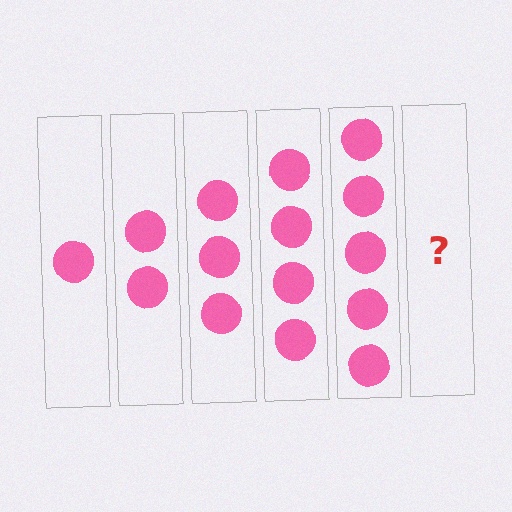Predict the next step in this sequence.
The next step is 6 circles.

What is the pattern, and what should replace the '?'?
The pattern is that each step adds one more circle. The '?' should be 6 circles.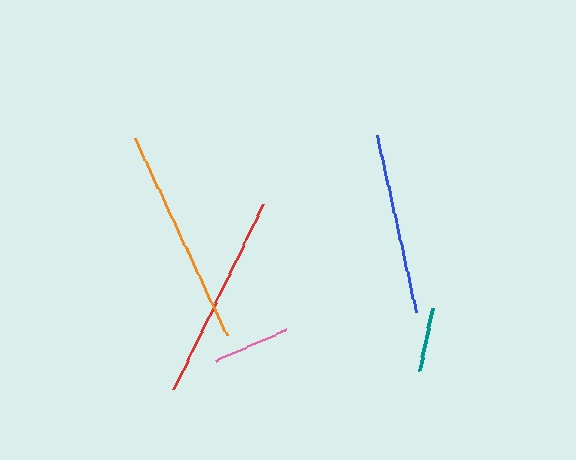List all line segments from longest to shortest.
From longest to shortest: orange, red, blue, pink, teal.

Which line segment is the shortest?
The teal line is the shortest at approximately 63 pixels.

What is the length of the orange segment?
The orange segment is approximately 218 pixels long.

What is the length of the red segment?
The red segment is approximately 205 pixels long.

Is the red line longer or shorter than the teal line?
The red line is longer than the teal line.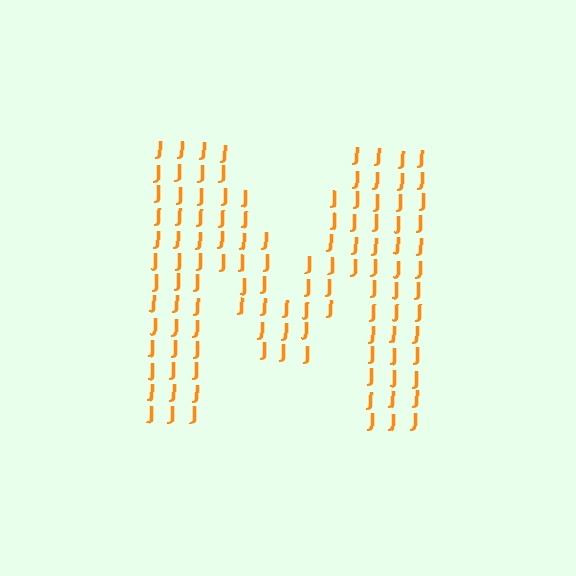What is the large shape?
The large shape is the letter M.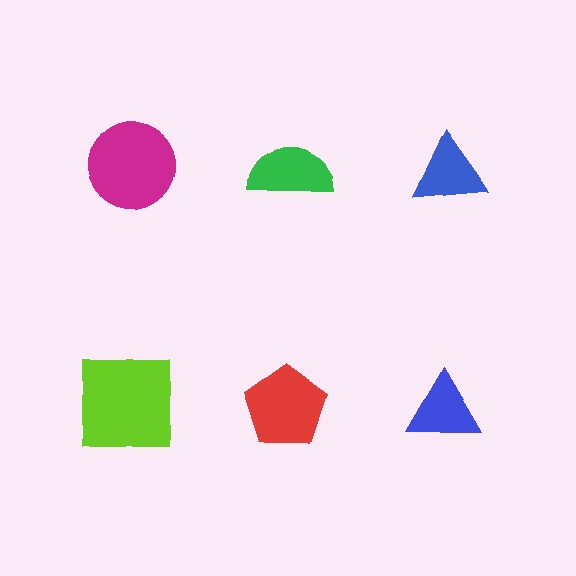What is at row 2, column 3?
A blue triangle.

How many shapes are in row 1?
3 shapes.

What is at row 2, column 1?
A lime square.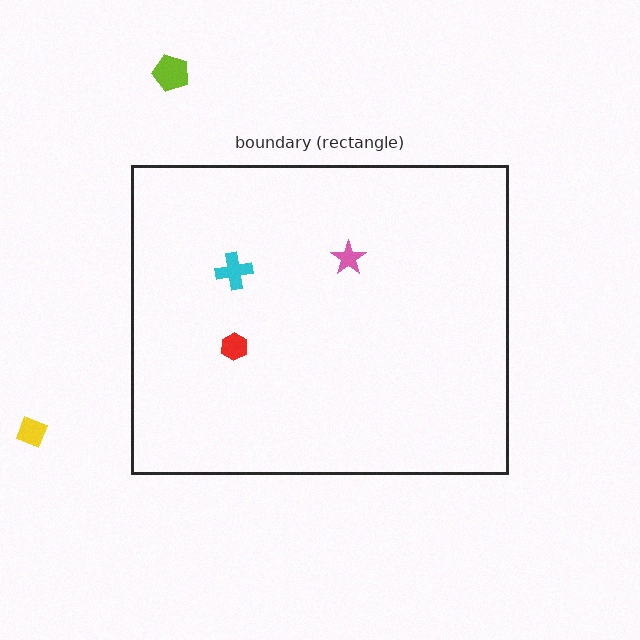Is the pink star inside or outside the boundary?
Inside.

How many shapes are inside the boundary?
3 inside, 2 outside.